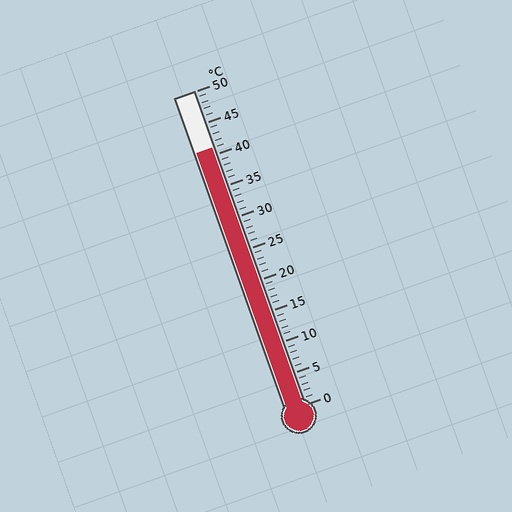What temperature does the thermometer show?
The thermometer shows approximately 41°C.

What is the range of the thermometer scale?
The thermometer scale ranges from 0°C to 50°C.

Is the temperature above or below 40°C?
The temperature is above 40°C.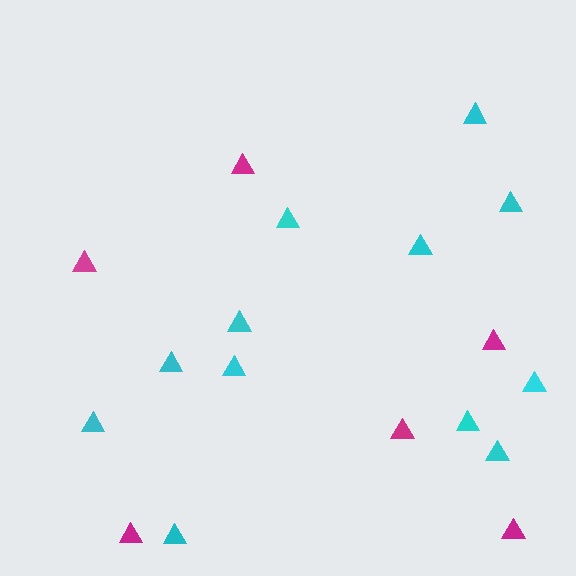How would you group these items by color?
There are 2 groups: one group of magenta triangles (6) and one group of cyan triangles (12).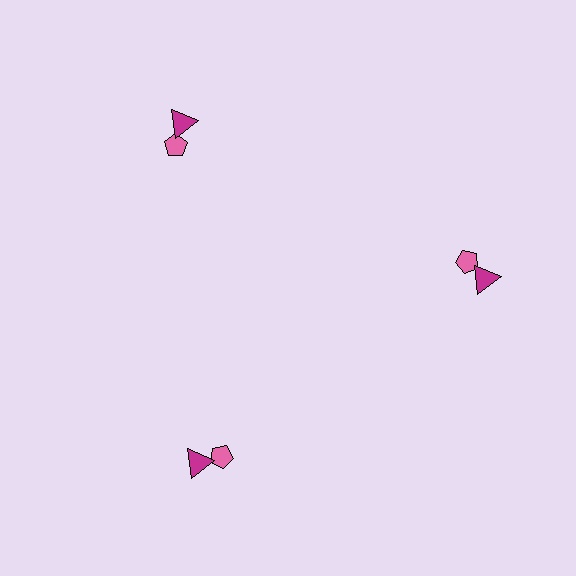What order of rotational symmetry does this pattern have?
This pattern has 3-fold rotational symmetry.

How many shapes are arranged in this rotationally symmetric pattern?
There are 6 shapes, arranged in 3 groups of 2.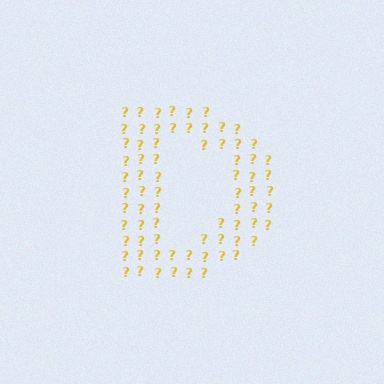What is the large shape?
The large shape is the letter D.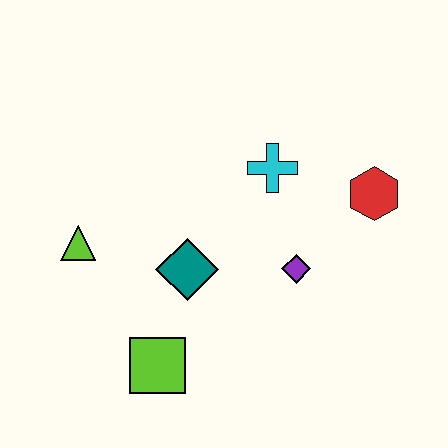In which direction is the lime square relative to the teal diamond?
The lime square is below the teal diamond.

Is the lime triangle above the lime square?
Yes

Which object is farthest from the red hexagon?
The lime triangle is farthest from the red hexagon.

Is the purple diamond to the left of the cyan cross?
No